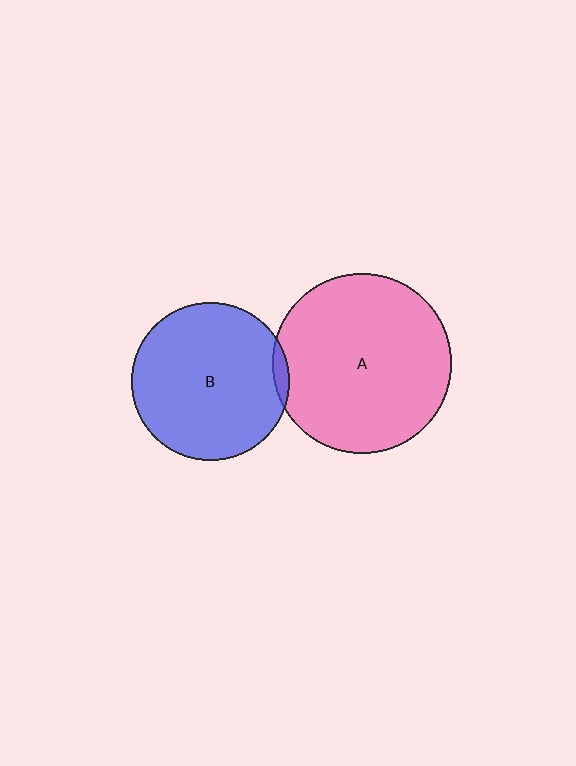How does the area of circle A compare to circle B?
Approximately 1.3 times.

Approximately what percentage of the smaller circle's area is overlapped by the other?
Approximately 5%.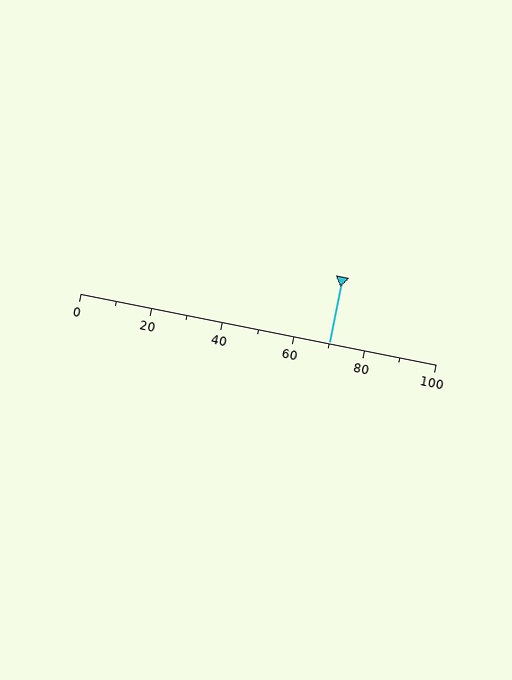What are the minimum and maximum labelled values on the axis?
The axis runs from 0 to 100.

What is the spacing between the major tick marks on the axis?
The major ticks are spaced 20 apart.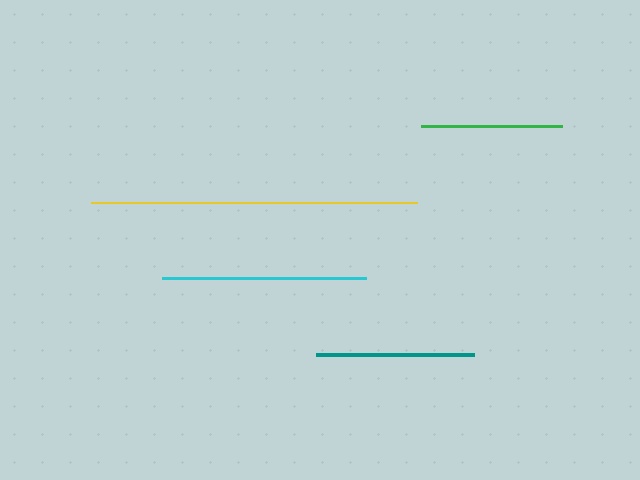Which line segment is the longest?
The yellow line is the longest at approximately 326 pixels.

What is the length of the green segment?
The green segment is approximately 141 pixels long.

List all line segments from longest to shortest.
From longest to shortest: yellow, cyan, teal, green.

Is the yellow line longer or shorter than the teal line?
The yellow line is longer than the teal line.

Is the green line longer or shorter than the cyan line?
The cyan line is longer than the green line.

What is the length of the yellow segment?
The yellow segment is approximately 326 pixels long.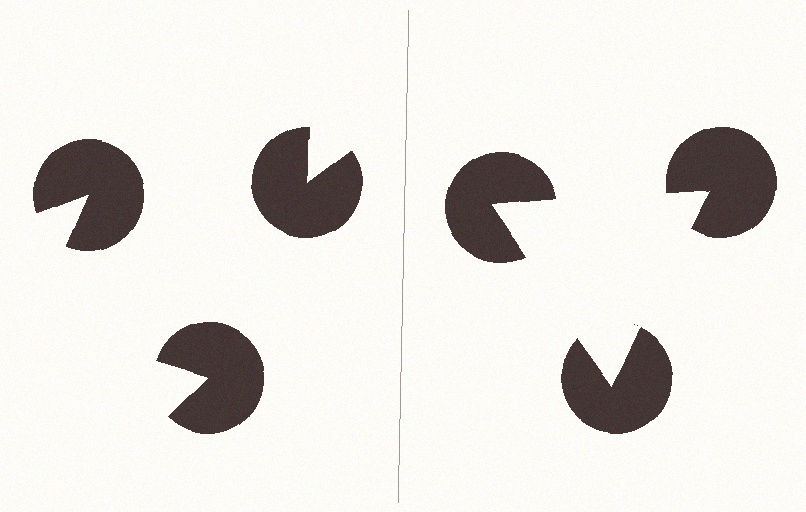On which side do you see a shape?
An illusory triangle appears on the right side. On the left side the wedge cuts are rotated, so no coherent shape forms.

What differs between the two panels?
The pac-man discs are positioned identically on both sides; only the wedge orientations differ. On the right they align to a triangle; on the left they are misaligned.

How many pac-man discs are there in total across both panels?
6 — 3 on each side.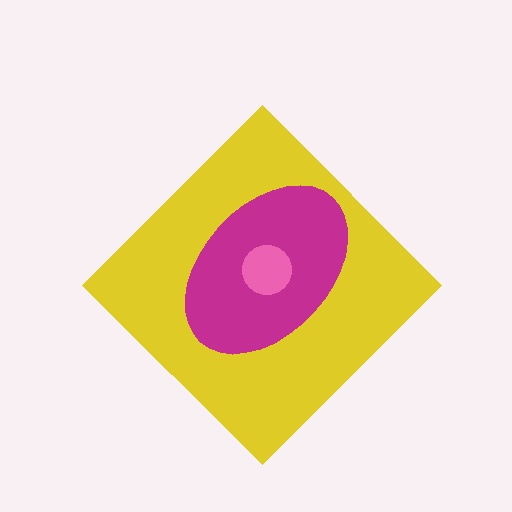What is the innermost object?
The pink circle.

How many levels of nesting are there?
3.